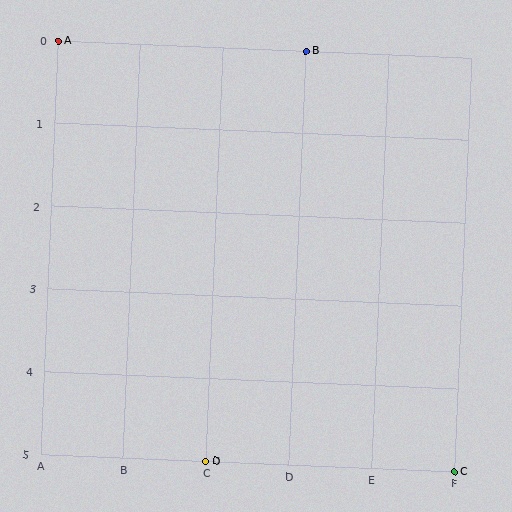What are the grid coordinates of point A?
Point A is at grid coordinates (A, 0).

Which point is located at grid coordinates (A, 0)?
Point A is at (A, 0).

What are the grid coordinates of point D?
Point D is at grid coordinates (C, 5).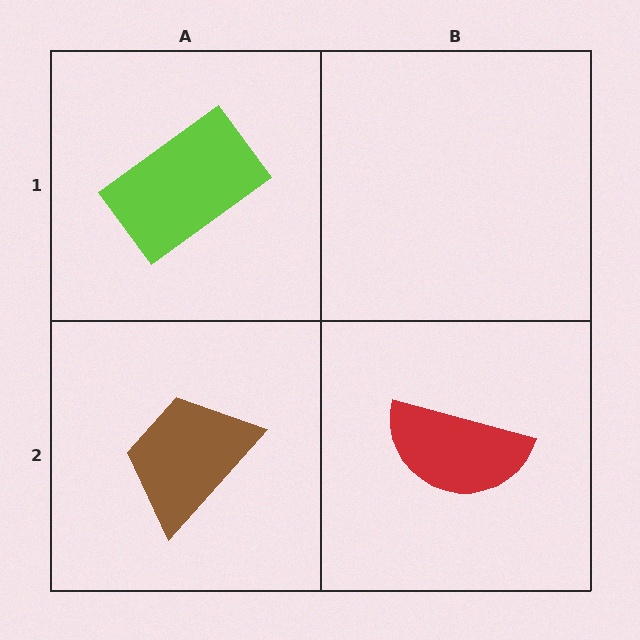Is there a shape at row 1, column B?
No, that cell is empty.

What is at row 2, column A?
A brown trapezoid.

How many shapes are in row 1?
1 shape.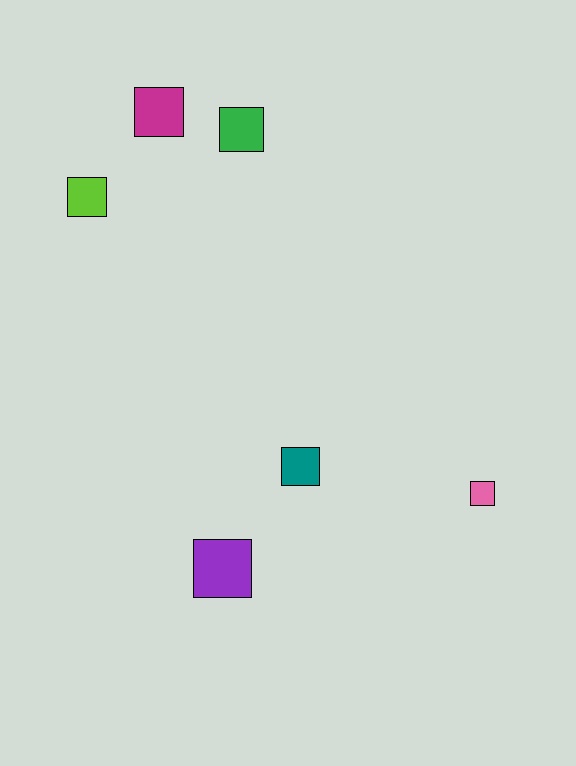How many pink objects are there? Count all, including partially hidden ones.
There is 1 pink object.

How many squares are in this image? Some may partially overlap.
There are 6 squares.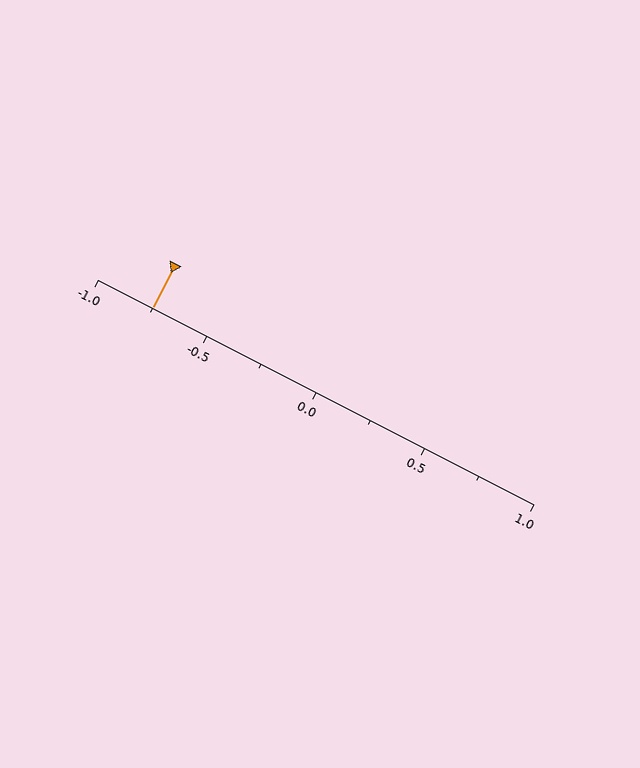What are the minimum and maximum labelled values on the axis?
The axis runs from -1.0 to 1.0.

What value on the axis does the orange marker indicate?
The marker indicates approximately -0.75.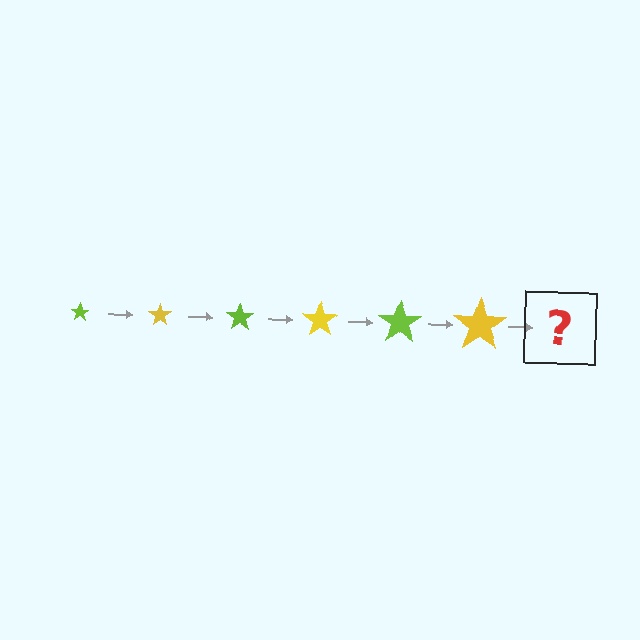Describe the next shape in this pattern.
It should be a lime star, larger than the previous one.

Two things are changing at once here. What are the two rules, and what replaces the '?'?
The two rules are that the star grows larger each step and the color cycles through lime and yellow. The '?' should be a lime star, larger than the previous one.